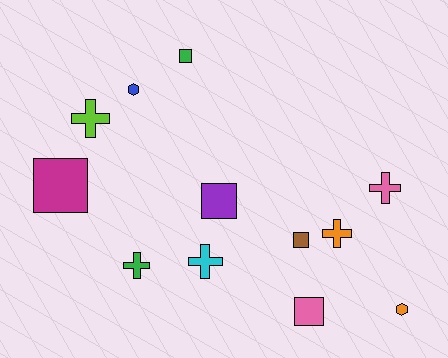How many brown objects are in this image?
There is 1 brown object.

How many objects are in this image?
There are 12 objects.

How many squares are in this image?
There are 5 squares.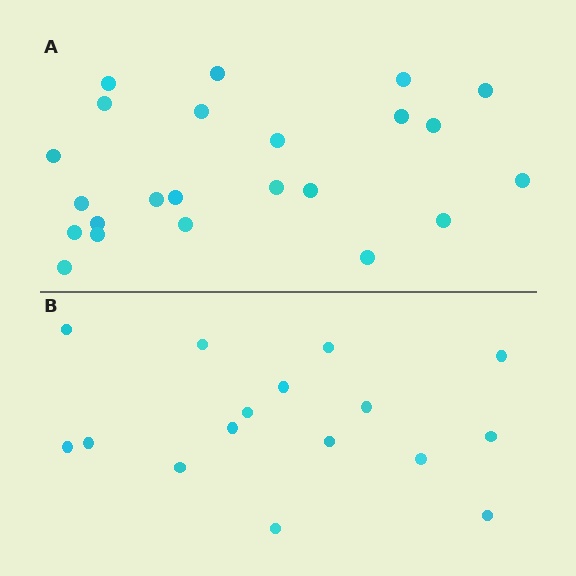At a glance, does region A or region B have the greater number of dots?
Region A (the top region) has more dots.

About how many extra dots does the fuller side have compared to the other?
Region A has roughly 8 or so more dots than region B.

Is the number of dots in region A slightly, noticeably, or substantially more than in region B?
Region A has noticeably more, but not dramatically so. The ratio is roughly 1.4 to 1.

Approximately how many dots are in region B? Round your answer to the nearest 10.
About 20 dots. (The exact count is 16, which rounds to 20.)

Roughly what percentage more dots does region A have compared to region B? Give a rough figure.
About 45% more.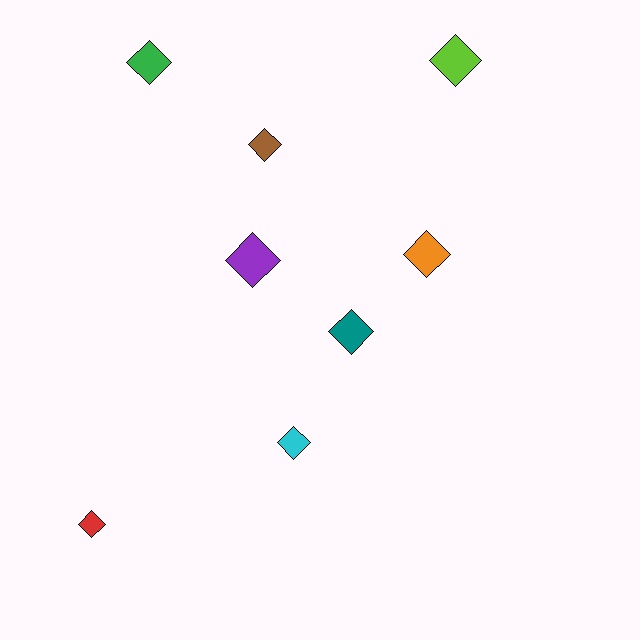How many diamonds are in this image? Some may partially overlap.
There are 8 diamonds.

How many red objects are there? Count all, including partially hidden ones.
There is 1 red object.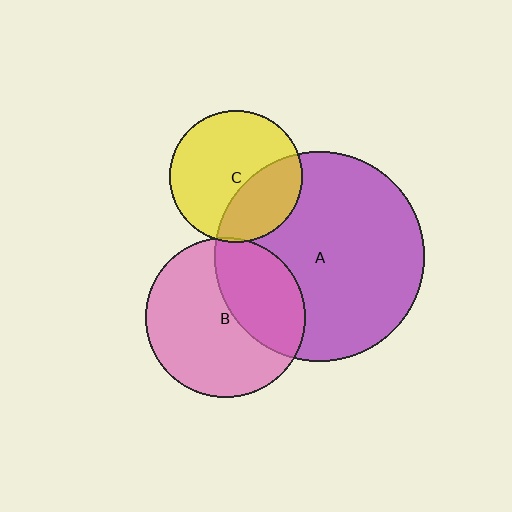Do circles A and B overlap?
Yes.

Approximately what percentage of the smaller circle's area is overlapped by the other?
Approximately 35%.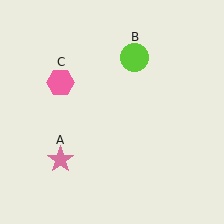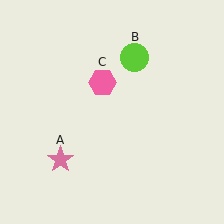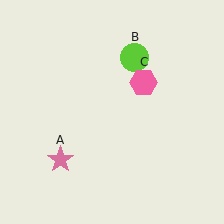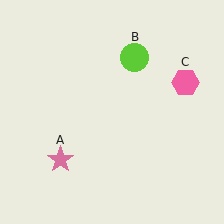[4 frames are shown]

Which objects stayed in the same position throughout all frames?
Pink star (object A) and lime circle (object B) remained stationary.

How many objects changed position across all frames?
1 object changed position: pink hexagon (object C).